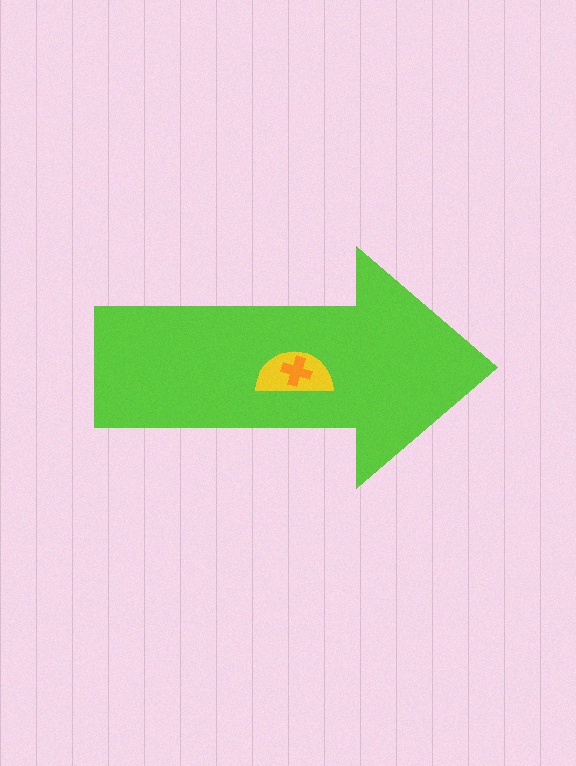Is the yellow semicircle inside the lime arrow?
Yes.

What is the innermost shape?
The orange cross.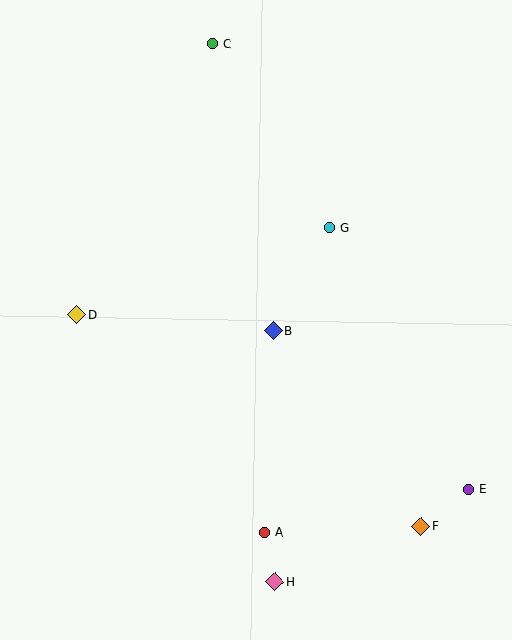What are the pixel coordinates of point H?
Point H is at (275, 582).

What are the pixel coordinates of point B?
Point B is at (273, 331).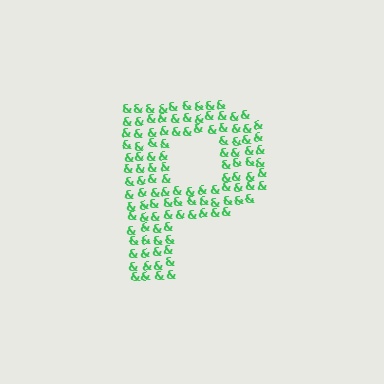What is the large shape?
The large shape is the letter P.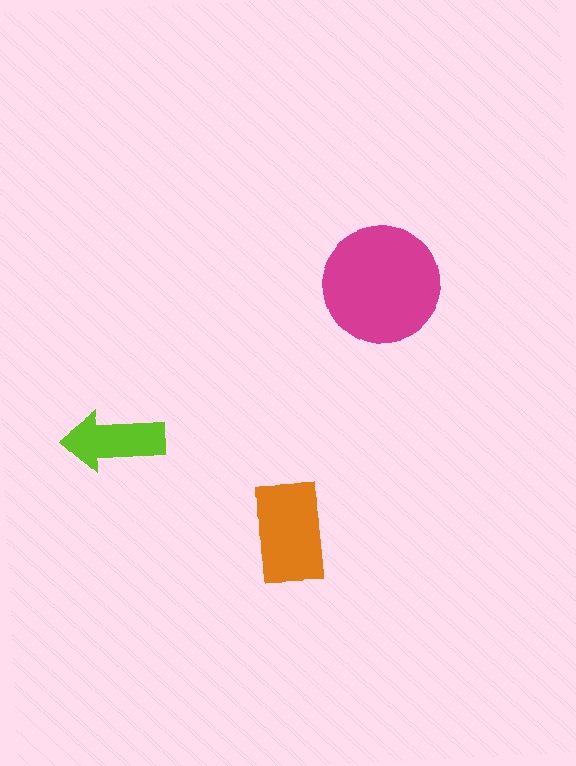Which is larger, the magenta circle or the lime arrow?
The magenta circle.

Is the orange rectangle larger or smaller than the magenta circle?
Smaller.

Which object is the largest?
The magenta circle.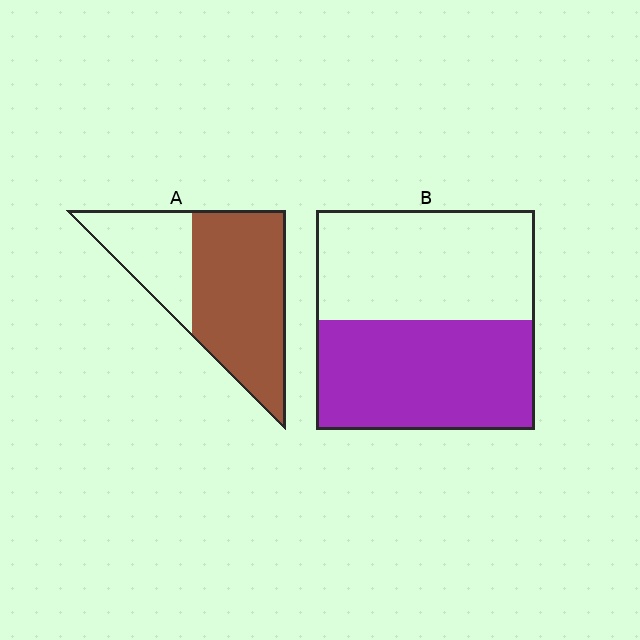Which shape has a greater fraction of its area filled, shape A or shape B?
Shape A.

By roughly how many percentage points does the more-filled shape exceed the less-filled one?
By roughly 15 percentage points (A over B).